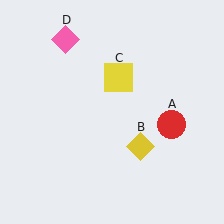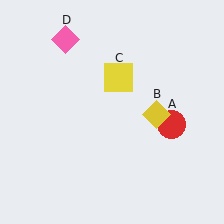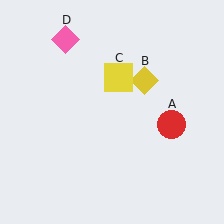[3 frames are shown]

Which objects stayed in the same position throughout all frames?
Red circle (object A) and yellow square (object C) and pink diamond (object D) remained stationary.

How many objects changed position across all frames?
1 object changed position: yellow diamond (object B).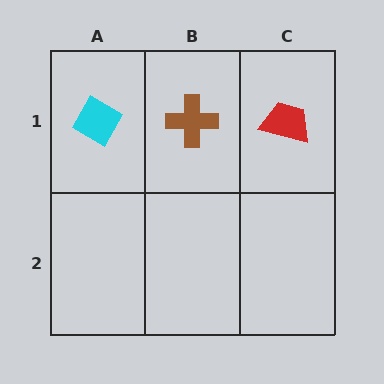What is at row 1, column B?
A brown cross.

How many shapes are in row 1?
3 shapes.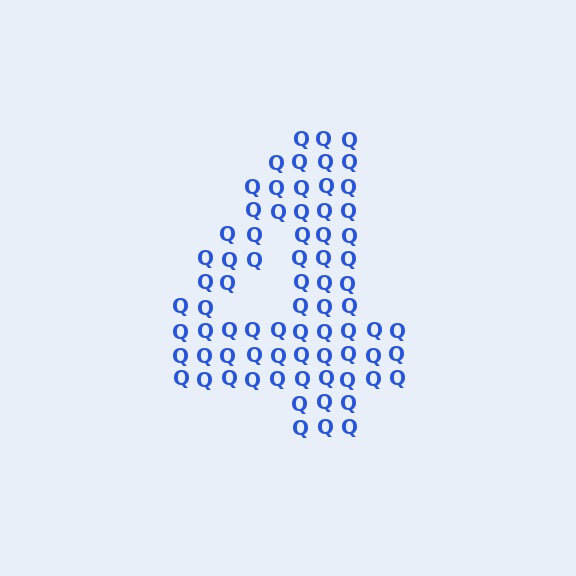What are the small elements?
The small elements are letter Q's.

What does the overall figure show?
The overall figure shows the digit 4.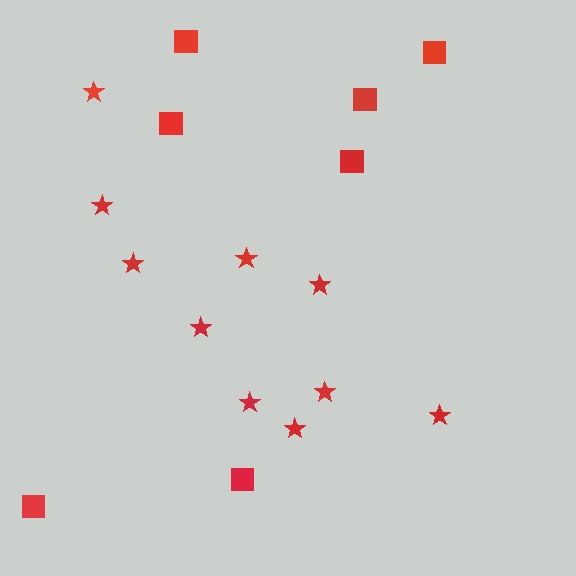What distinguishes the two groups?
There are 2 groups: one group of squares (7) and one group of stars (10).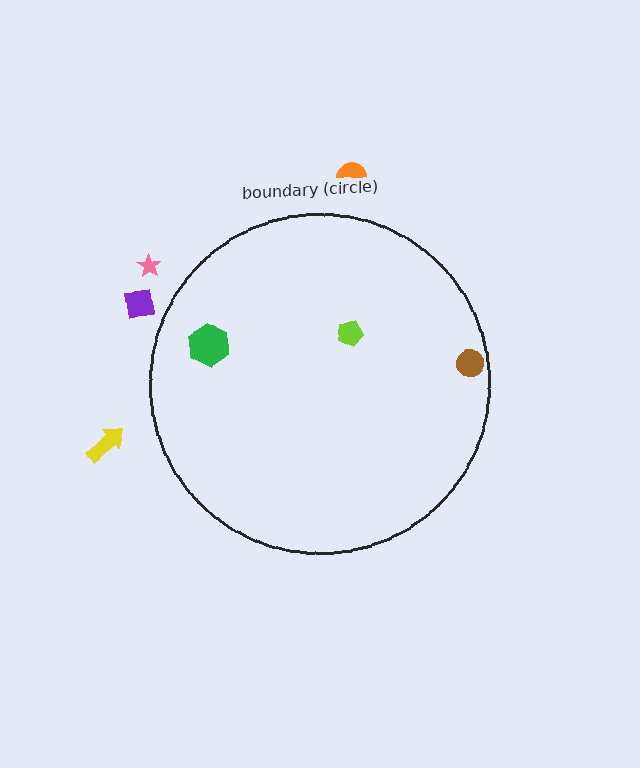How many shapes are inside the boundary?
3 inside, 4 outside.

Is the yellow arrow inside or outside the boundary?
Outside.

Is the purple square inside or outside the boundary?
Outside.